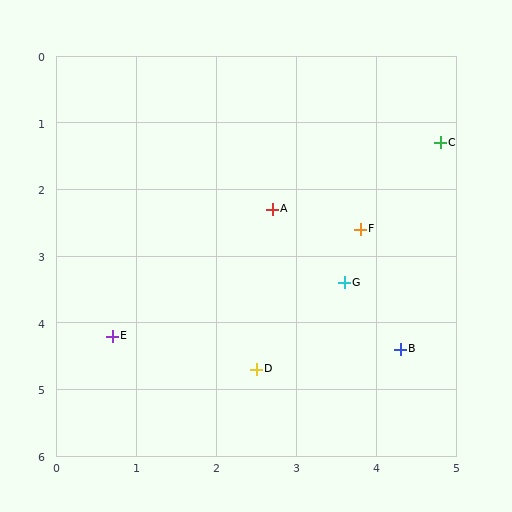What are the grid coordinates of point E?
Point E is at approximately (0.7, 4.2).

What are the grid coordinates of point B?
Point B is at approximately (4.3, 4.4).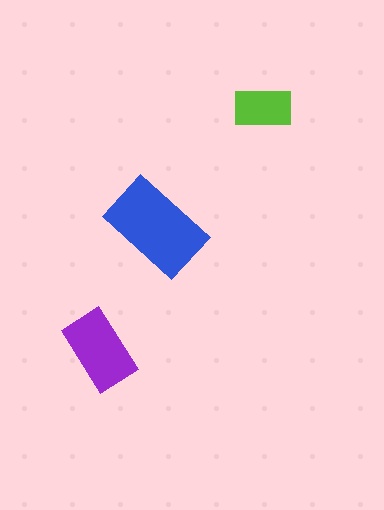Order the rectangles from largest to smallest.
the blue one, the purple one, the lime one.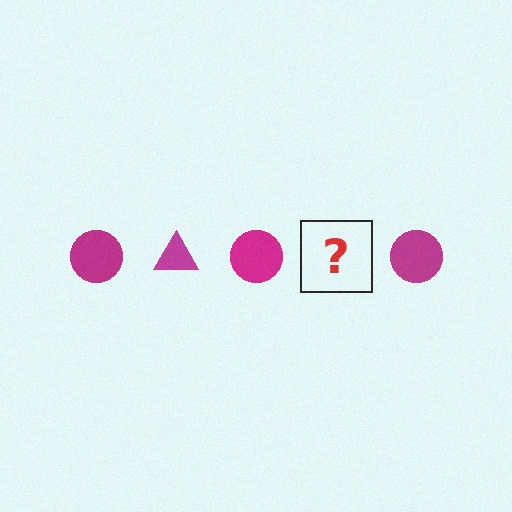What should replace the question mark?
The question mark should be replaced with a magenta triangle.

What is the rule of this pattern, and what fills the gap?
The rule is that the pattern cycles through circle, triangle shapes in magenta. The gap should be filled with a magenta triangle.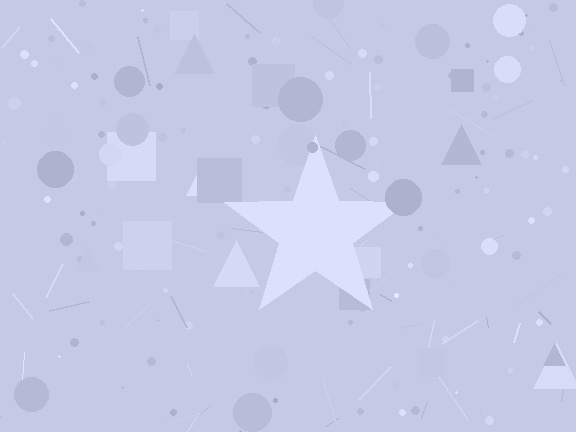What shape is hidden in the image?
A star is hidden in the image.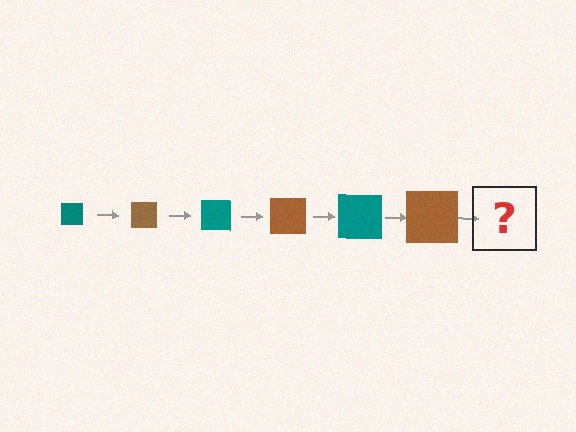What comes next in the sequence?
The next element should be a teal square, larger than the previous one.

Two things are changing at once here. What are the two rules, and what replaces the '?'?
The two rules are that the square grows larger each step and the color cycles through teal and brown. The '?' should be a teal square, larger than the previous one.